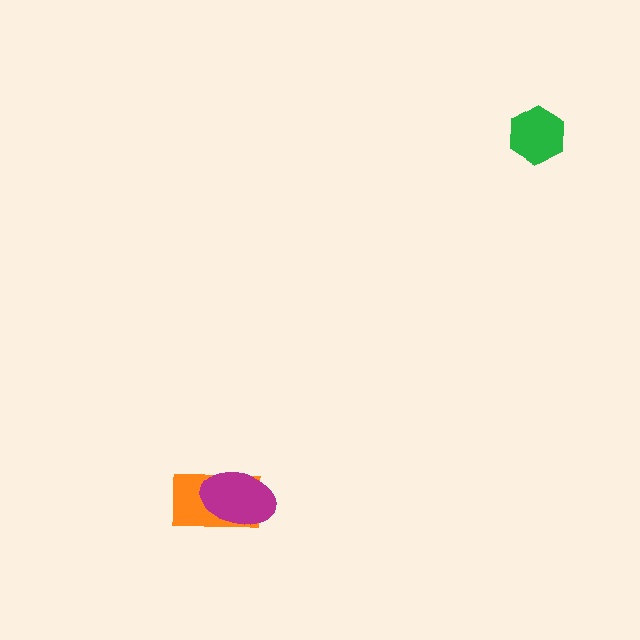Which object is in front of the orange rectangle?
The magenta ellipse is in front of the orange rectangle.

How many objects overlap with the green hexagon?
0 objects overlap with the green hexagon.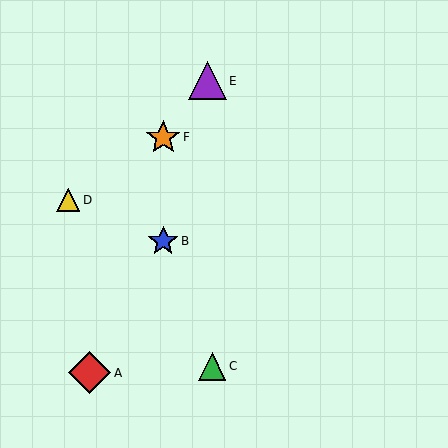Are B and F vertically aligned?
Yes, both are at x≈163.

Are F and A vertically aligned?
No, F is at x≈163 and A is at x≈90.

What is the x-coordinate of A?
Object A is at x≈90.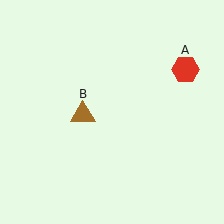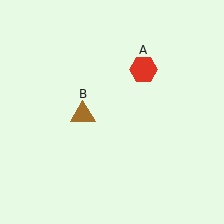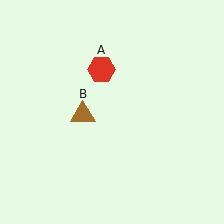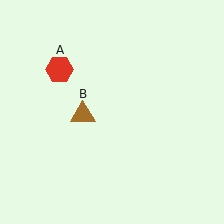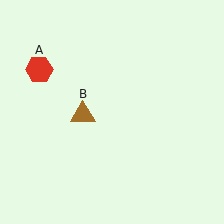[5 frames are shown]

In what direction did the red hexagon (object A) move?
The red hexagon (object A) moved left.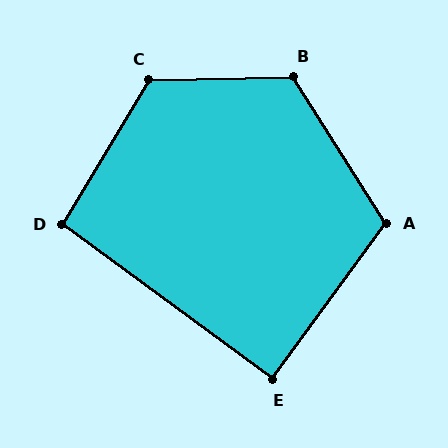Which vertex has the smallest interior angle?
E, at approximately 90 degrees.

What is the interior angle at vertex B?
Approximately 121 degrees (obtuse).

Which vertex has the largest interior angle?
C, at approximately 122 degrees.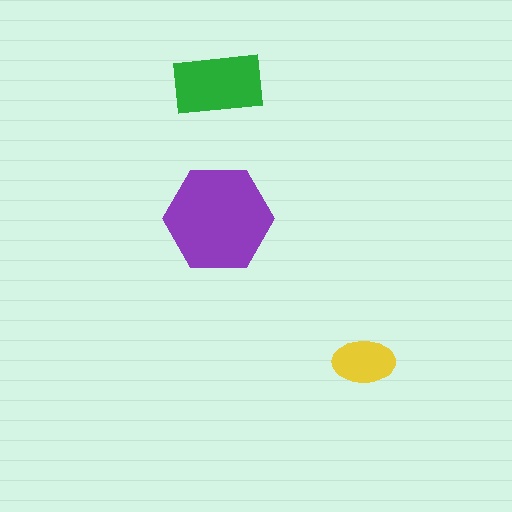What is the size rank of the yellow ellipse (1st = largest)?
3rd.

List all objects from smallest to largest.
The yellow ellipse, the green rectangle, the purple hexagon.